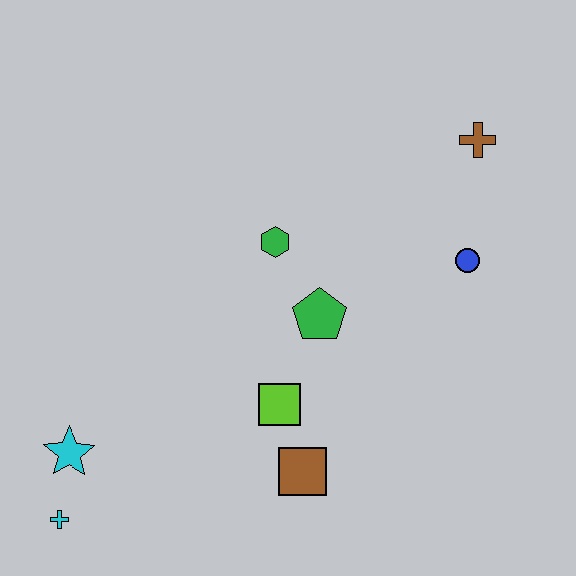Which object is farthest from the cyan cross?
The brown cross is farthest from the cyan cross.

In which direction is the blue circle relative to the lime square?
The blue circle is to the right of the lime square.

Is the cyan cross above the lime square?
No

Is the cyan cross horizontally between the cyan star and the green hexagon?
No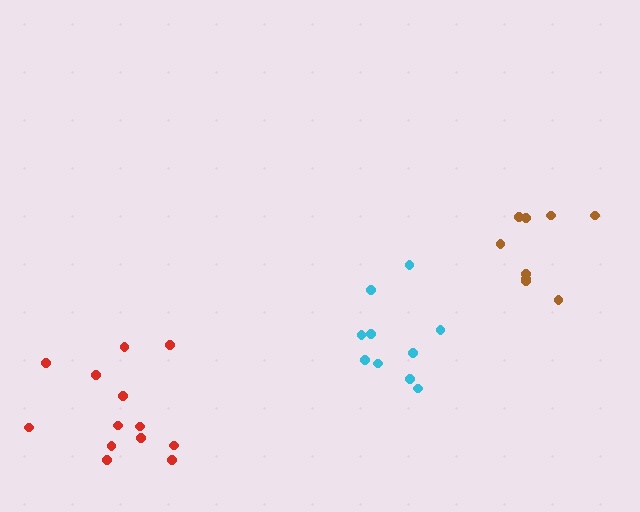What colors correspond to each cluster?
The clusters are colored: red, brown, cyan.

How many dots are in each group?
Group 1: 13 dots, Group 2: 9 dots, Group 3: 10 dots (32 total).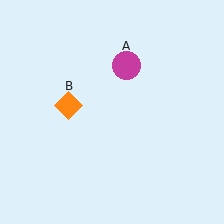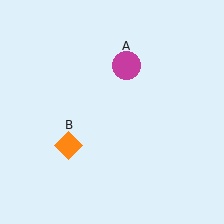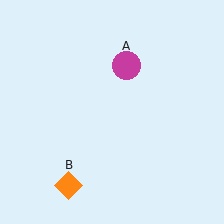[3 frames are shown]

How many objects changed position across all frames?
1 object changed position: orange diamond (object B).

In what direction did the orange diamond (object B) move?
The orange diamond (object B) moved down.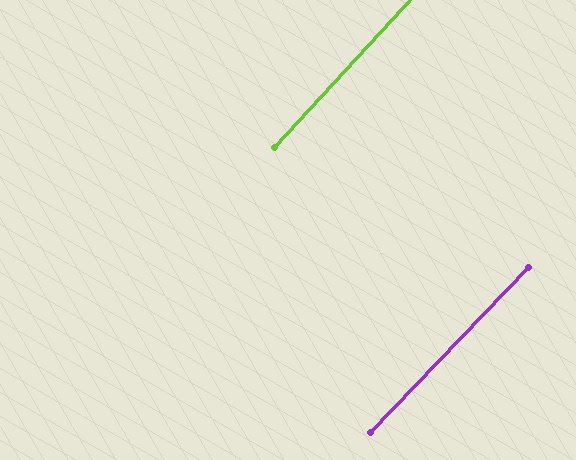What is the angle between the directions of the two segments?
Approximately 1 degree.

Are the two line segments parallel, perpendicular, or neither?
Parallel — their directions differ by only 1.3°.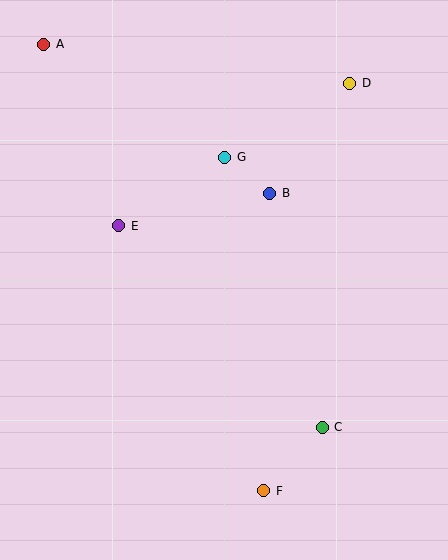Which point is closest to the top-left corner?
Point A is closest to the top-left corner.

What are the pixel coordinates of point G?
Point G is at (225, 157).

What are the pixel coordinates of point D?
Point D is at (350, 83).